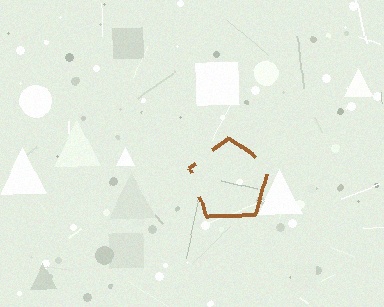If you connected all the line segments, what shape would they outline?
They would outline a pentagon.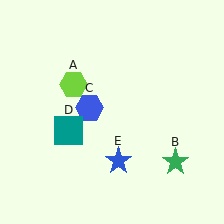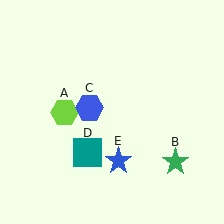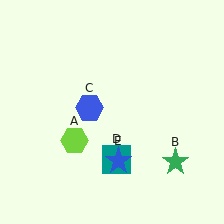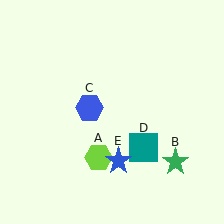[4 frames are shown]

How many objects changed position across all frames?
2 objects changed position: lime hexagon (object A), teal square (object D).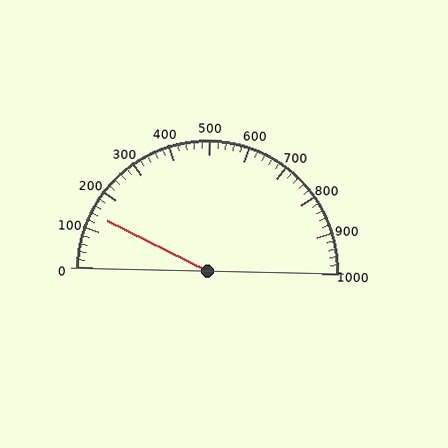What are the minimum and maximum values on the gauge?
The gauge ranges from 0 to 1000.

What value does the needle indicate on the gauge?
The needle indicates approximately 140.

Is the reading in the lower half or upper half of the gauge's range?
The reading is in the lower half of the range (0 to 1000).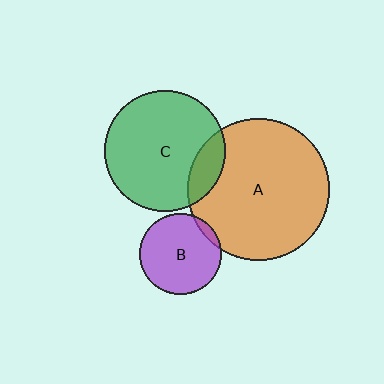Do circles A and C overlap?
Yes.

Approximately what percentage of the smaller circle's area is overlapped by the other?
Approximately 15%.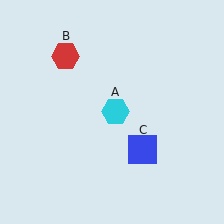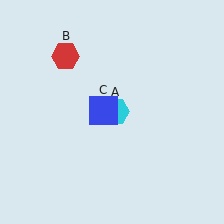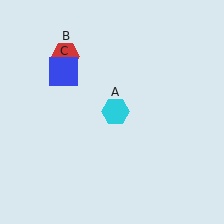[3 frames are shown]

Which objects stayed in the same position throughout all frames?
Cyan hexagon (object A) and red hexagon (object B) remained stationary.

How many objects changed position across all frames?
1 object changed position: blue square (object C).